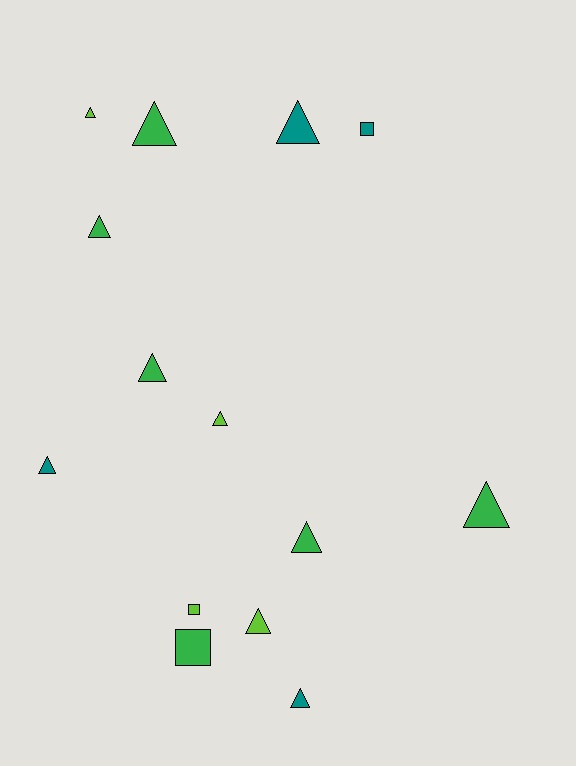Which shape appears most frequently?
Triangle, with 11 objects.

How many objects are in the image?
There are 14 objects.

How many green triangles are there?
There are 5 green triangles.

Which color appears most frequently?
Green, with 6 objects.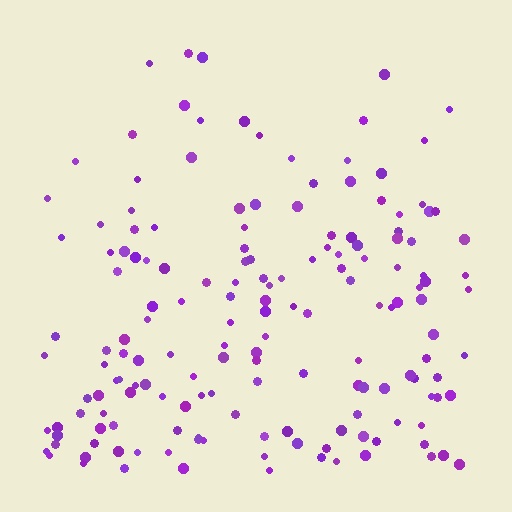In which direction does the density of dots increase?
From top to bottom, with the bottom side densest.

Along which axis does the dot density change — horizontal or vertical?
Vertical.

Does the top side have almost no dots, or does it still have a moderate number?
Still a moderate number, just noticeably fewer than the bottom.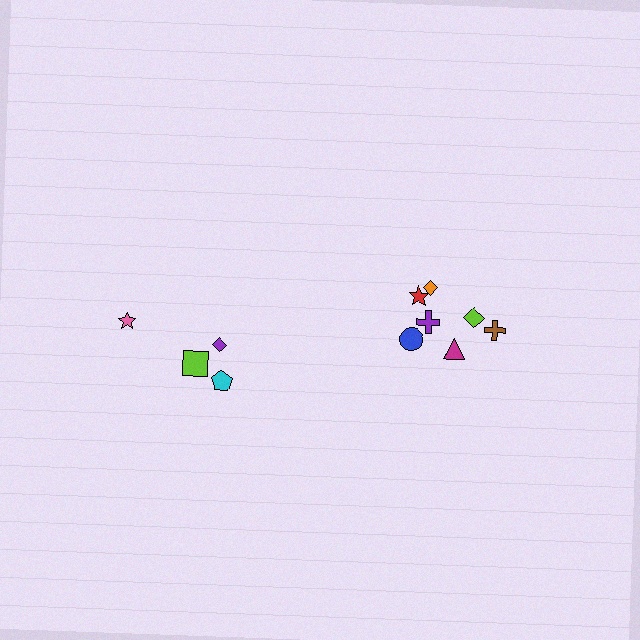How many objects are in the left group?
There are 4 objects.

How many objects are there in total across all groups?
There are 11 objects.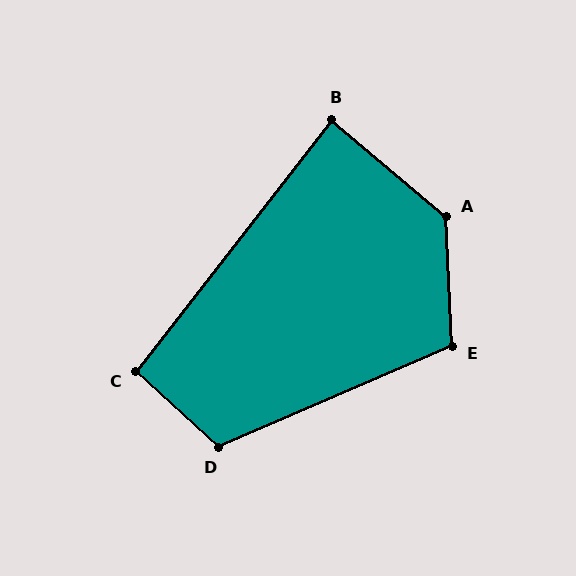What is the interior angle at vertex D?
Approximately 114 degrees (obtuse).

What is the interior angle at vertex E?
Approximately 111 degrees (obtuse).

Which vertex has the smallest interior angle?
B, at approximately 88 degrees.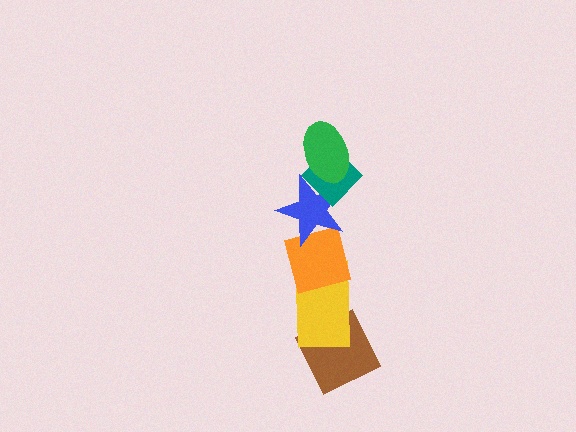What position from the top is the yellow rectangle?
The yellow rectangle is 5th from the top.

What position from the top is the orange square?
The orange square is 4th from the top.